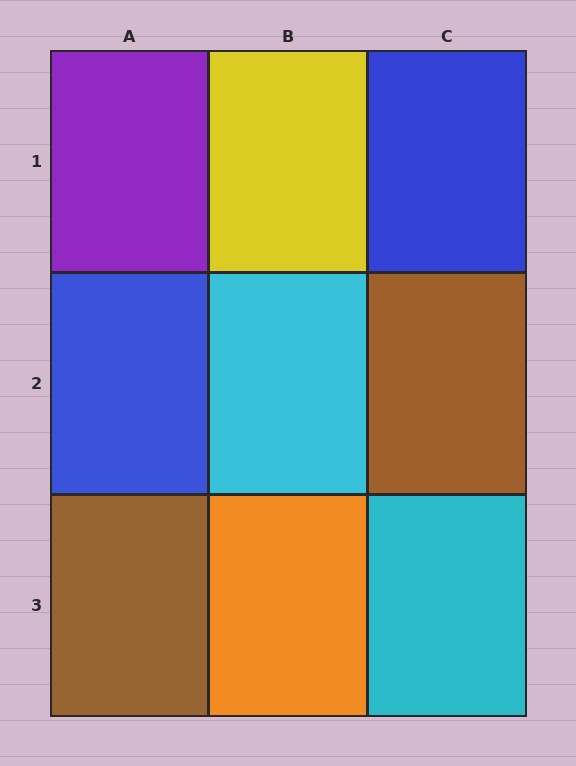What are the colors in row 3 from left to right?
Brown, orange, cyan.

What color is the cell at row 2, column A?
Blue.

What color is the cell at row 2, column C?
Brown.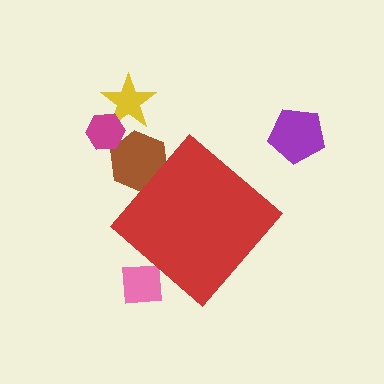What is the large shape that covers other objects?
A red diamond.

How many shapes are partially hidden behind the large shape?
2 shapes are partially hidden.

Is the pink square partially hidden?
Yes, the pink square is partially hidden behind the red diamond.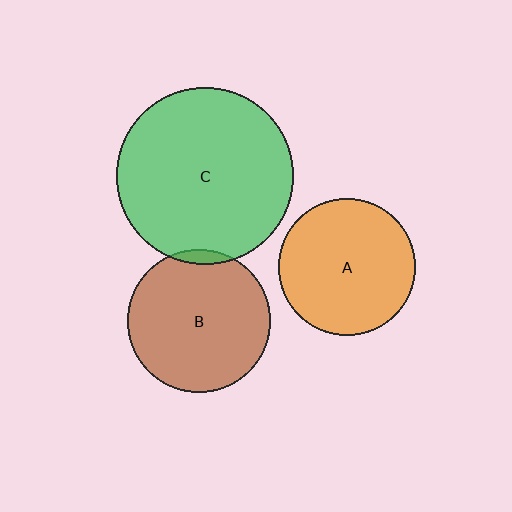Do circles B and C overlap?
Yes.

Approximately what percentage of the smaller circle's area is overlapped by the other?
Approximately 5%.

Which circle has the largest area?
Circle C (green).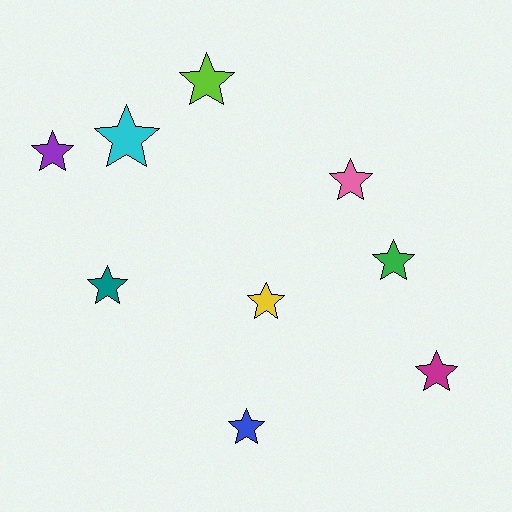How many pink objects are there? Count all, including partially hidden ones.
There is 1 pink object.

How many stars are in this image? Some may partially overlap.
There are 9 stars.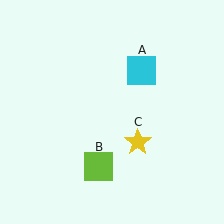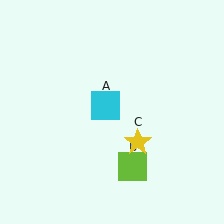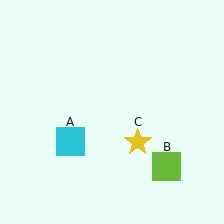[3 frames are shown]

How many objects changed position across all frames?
2 objects changed position: cyan square (object A), lime square (object B).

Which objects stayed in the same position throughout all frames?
Yellow star (object C) remained stationary.